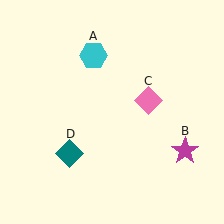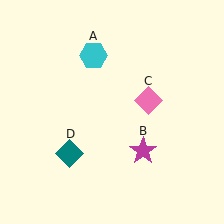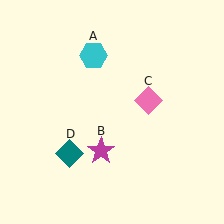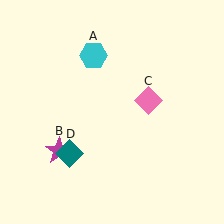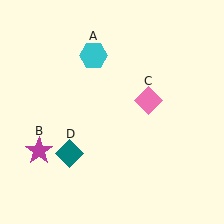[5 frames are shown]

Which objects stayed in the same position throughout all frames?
Cyan hexagon (object A) and pink diamond (object C) and teal diamond (object D) remained stationary.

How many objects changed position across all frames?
1 object changed position: magenta star (object B).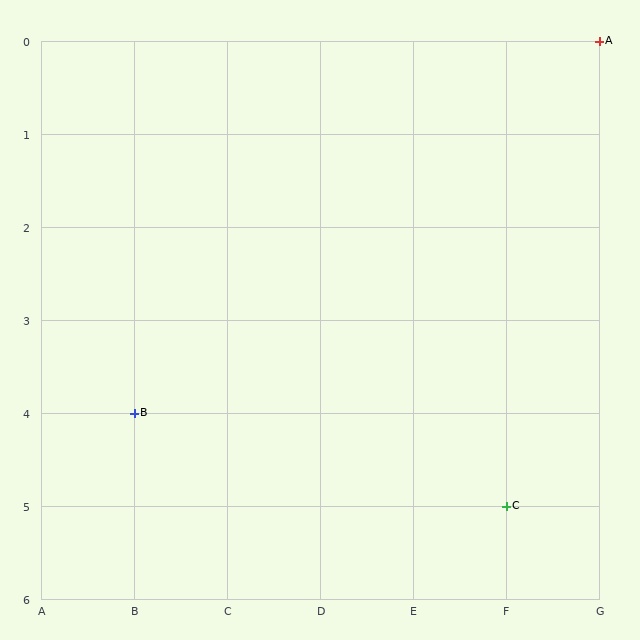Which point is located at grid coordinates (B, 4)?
Point B is at (B, 4).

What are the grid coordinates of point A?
Point A is at grid coordinates (G, 0).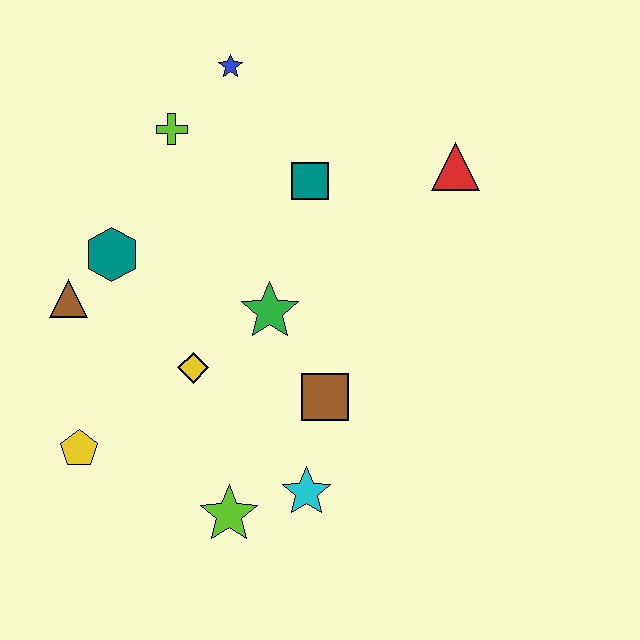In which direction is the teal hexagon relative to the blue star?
The teal hexagon is below the blue star.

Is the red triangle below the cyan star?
No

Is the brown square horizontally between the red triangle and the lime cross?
Yes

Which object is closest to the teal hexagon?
The brown triangle is closest to the teal hexagon.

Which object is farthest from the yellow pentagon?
The red triangle is farthest from the yellow pentagon.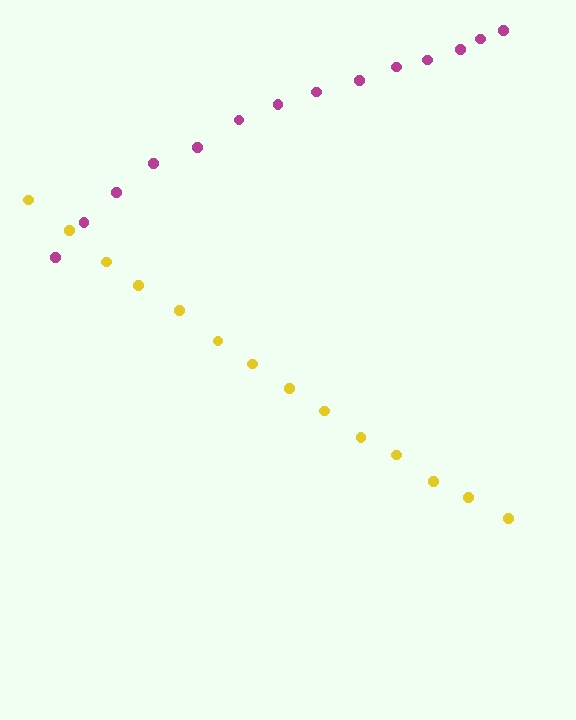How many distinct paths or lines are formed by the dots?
There are 2 distinct paths.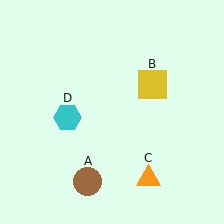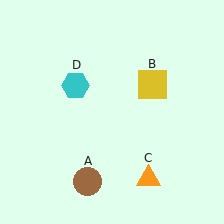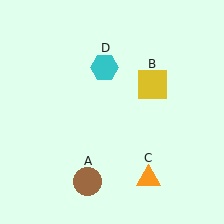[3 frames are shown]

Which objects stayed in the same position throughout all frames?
Brown circle (object A) and yellow square (object B) and orange triangle (object C) remained stationary.